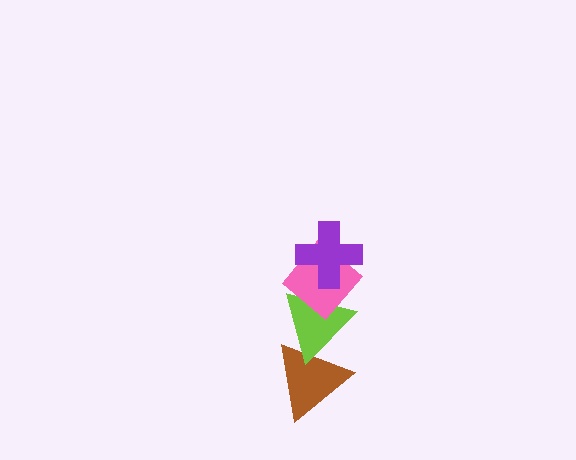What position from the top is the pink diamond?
The pink diamond is 2nd from the top.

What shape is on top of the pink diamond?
The purple cross is on top of the pink diamond.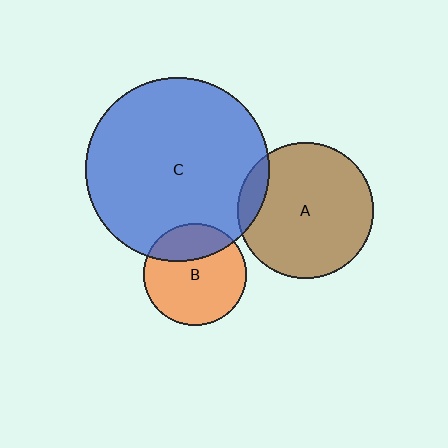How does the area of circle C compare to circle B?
Approximately 3.2 times.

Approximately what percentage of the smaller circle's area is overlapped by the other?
Approximately 30%.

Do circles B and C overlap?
Yes.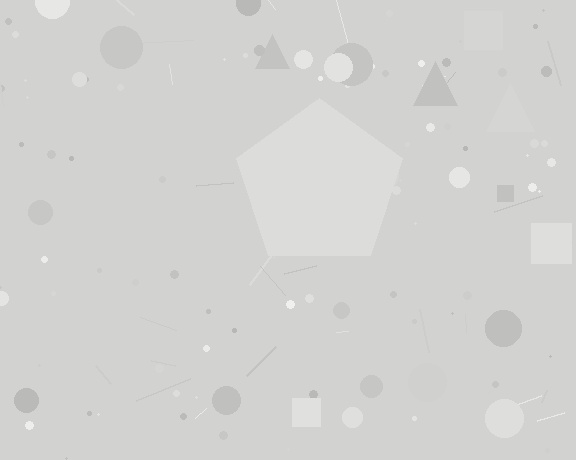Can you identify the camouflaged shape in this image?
The camouflaged shape is a pentagon.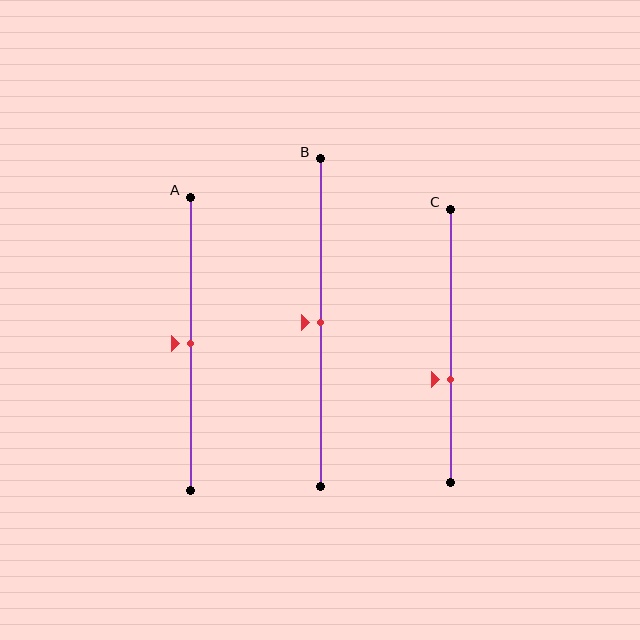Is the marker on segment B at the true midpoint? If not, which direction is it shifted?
Yes, the marker on segment B is at the true midpoint.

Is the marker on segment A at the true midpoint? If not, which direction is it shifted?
Yes, the marker on segment A is at the true midpoint.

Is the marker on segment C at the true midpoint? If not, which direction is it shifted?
No, the marker on segment C is shifted downward by about 12% of the segment length.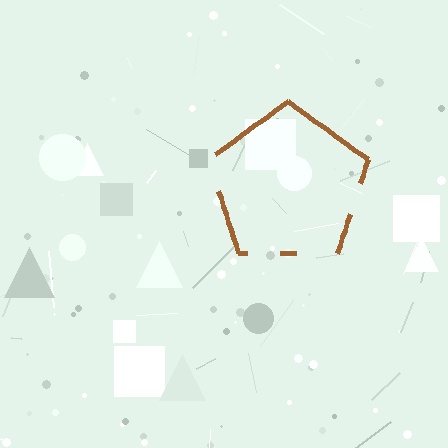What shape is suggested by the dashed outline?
The dashed outline suggests a pentagon.